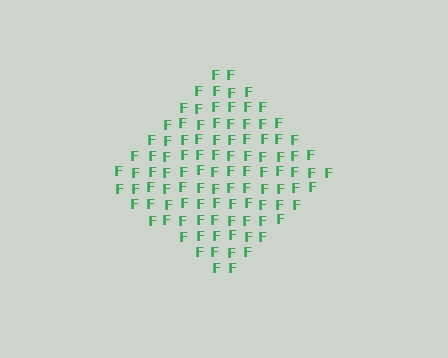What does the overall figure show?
The overall figure shows a diamond.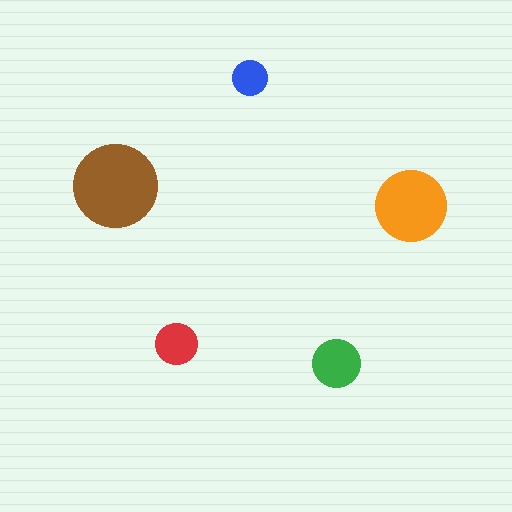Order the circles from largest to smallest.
the brown one, the orange one, the green one, the red one, the blue one.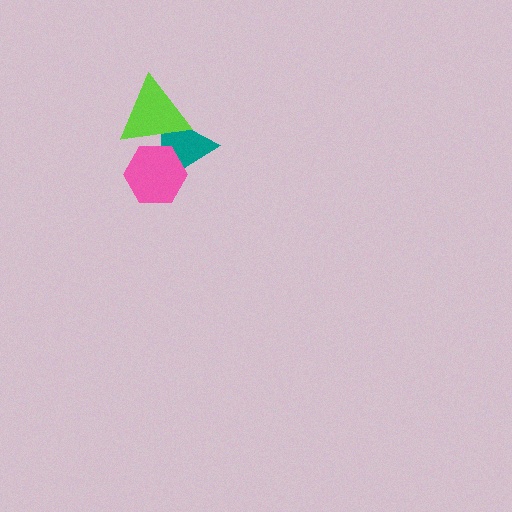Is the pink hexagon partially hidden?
No, no other shape covers it.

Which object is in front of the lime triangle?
The pink hexagon is in front of the lime triangle.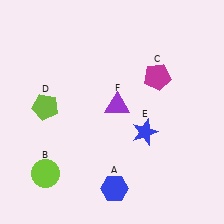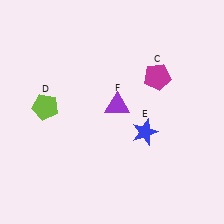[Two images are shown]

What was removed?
The blue hexagon (A), the lime circle (B) were removed in Image 2.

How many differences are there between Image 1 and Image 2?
There are 2 differences between the two images.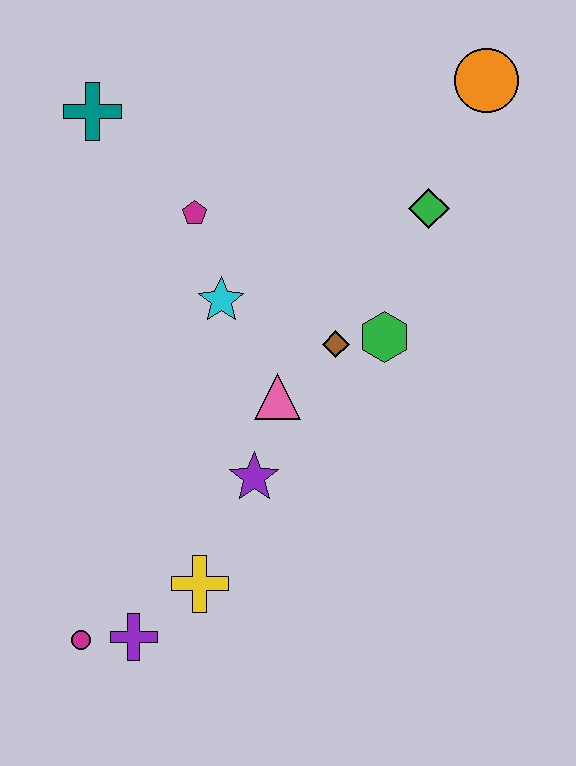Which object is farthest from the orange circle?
The magenta circle is farthest from the orange circle.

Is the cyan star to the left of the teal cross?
No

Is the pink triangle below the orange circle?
Yes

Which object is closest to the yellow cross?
The purple cross is closest to the yellow cross.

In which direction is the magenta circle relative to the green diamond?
The magenta circle is below the green diamond.